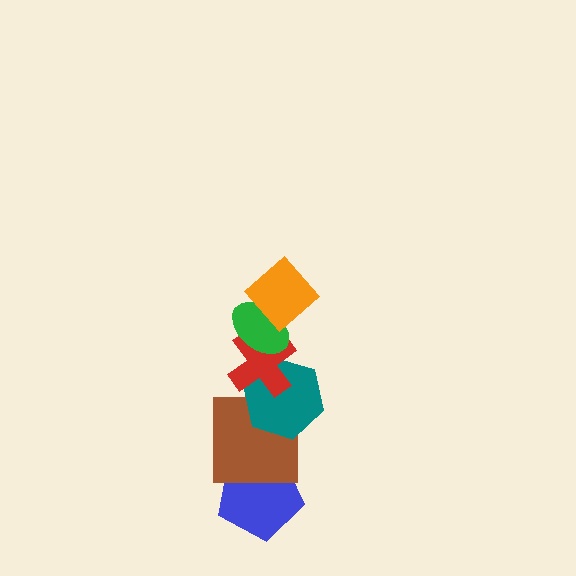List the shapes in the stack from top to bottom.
From top to bottom: the orange diamond, the green ellipse, the red cross, the teal hexagon, the brown square, the blue pentagon.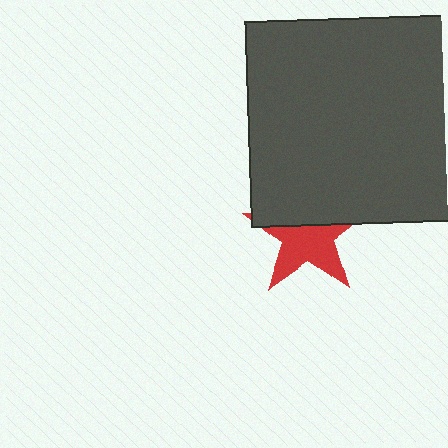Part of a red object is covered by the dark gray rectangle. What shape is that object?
It is a star.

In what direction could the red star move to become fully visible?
The red star could move down. That would shift it out from behind the dark gray rectangle entirely.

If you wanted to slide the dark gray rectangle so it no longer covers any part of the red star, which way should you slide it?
Slide it up — that is the most direct way to separate the two shapes.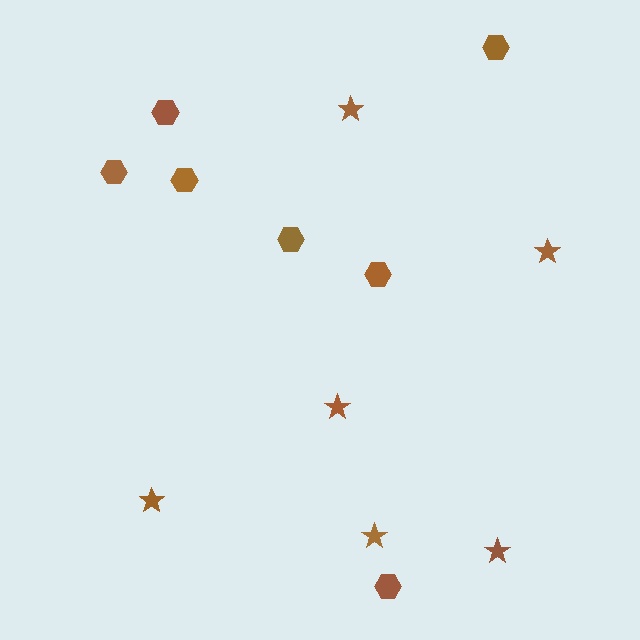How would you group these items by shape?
There are 2 groups: one group of hexagons (7) and one group of stars (6).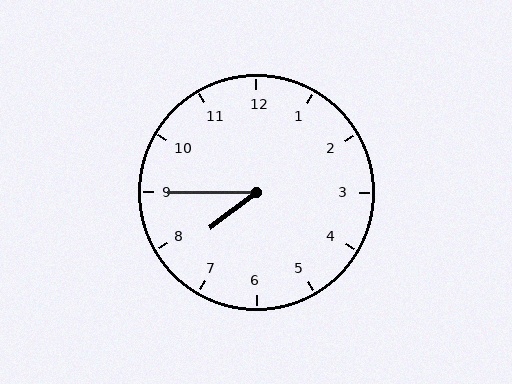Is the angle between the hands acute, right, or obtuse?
It is acute.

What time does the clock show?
7:45.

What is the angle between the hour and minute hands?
Approximately 38 degrees.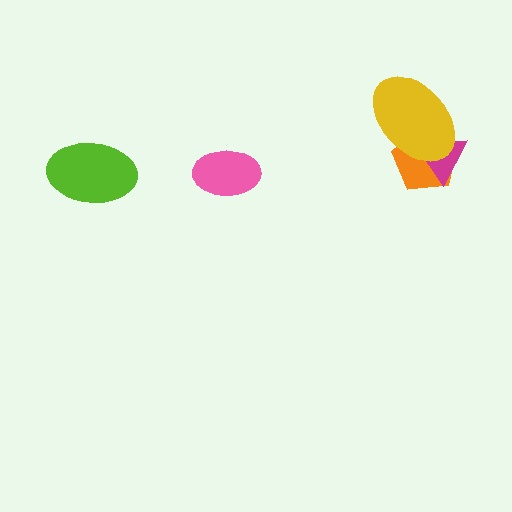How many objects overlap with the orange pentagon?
2 objects overlap with the orange pentagon.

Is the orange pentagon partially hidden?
Yes, it is partially covered by another shape.